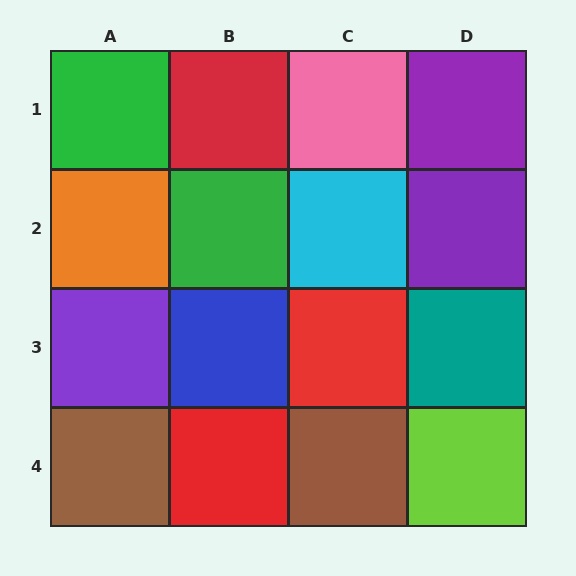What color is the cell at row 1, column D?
Purple.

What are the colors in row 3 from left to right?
Purple, blue, red, teal.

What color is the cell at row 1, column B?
Red.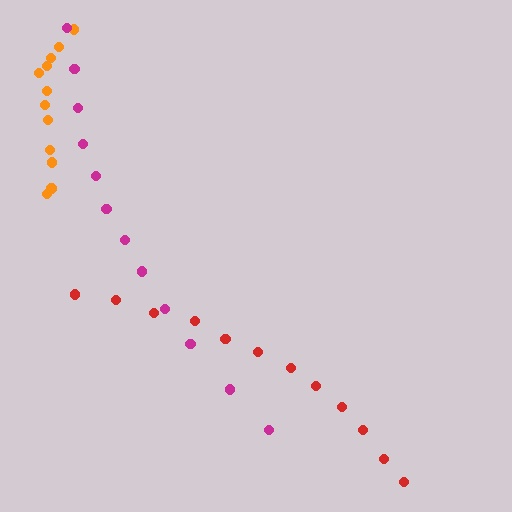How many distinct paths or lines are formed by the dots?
There are 3 distinct paths.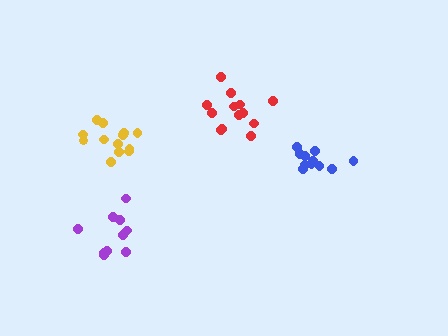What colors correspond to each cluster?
The clusters are colored: blue, yellow, red, purple.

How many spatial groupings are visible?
There are 4 spatial groupings.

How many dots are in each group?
Group 1: 11 dots, Group 2: 13 dots, Group 3: 13 dots, Group 4: 10 dots (47 total).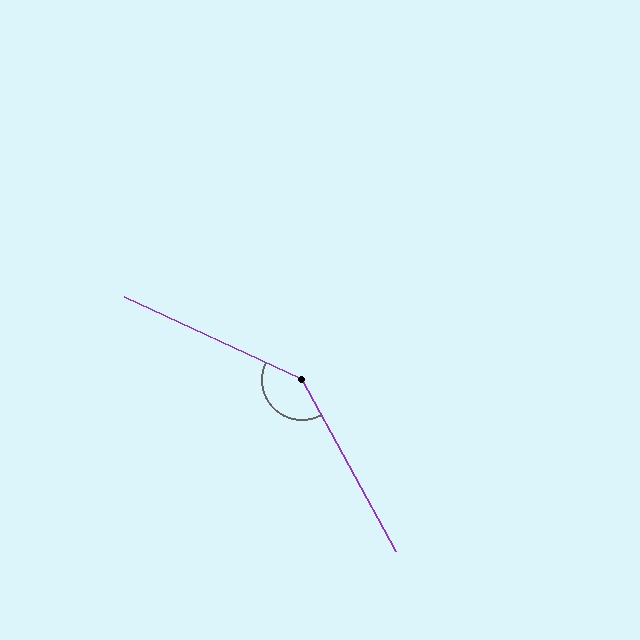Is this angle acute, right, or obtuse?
It is obtuse.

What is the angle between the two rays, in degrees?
Approximately 143 degrees.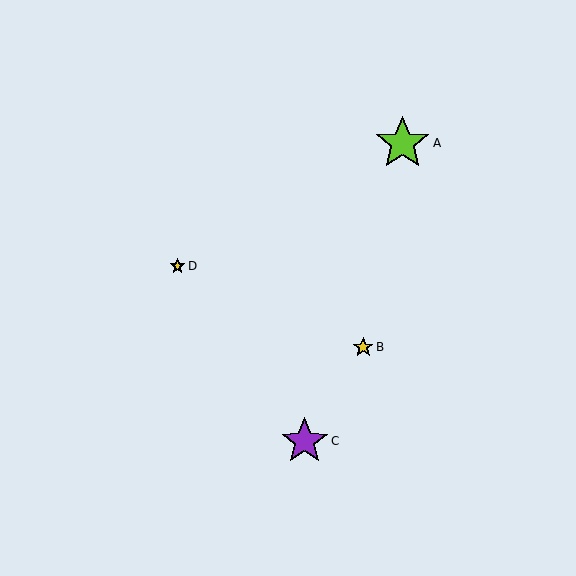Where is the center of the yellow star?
The center of the yellow star is at (363, 347).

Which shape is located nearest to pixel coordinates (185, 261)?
The yellow star (labeled D) at (177, 266) is nearest to that location.